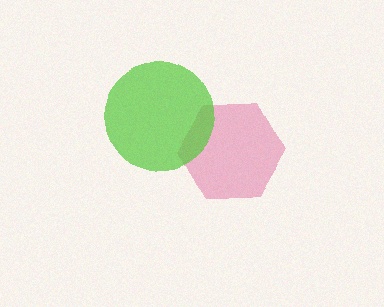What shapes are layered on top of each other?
The layered shapes are: a pink hexagon, a lime circle.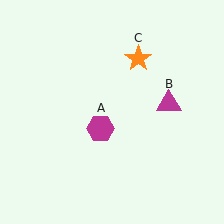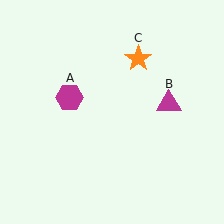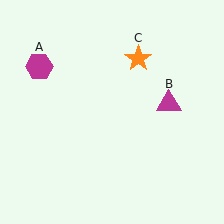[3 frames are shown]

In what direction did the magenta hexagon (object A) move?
The magenta hexagon (object A) moved up and to the left.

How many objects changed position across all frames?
1 object changed position: magenta hexagon (object A).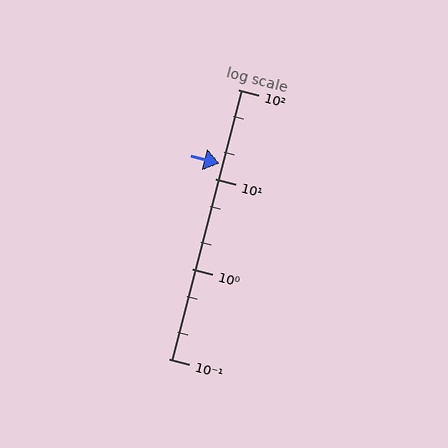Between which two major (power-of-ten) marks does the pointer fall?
The pointer is between 10 and 100.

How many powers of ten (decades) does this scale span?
The scale spans 3 decades, from 0.1 to 100.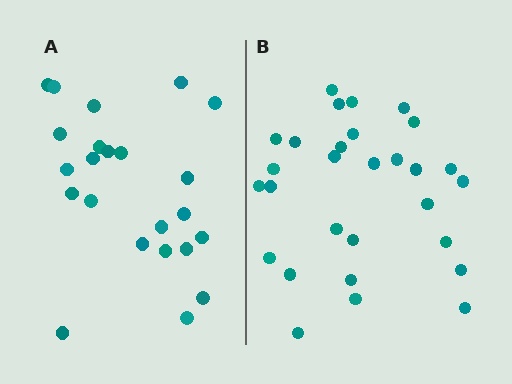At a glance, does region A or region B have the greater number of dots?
Region B (the right region) has more dots.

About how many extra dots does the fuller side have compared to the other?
Region B has about 6 more dots than region A.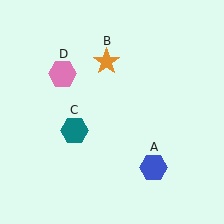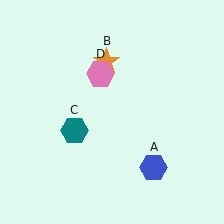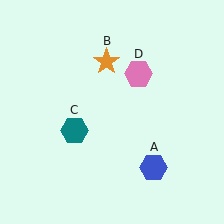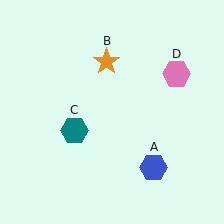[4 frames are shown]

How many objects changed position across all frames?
1 object changed position: pink hexagon (object D).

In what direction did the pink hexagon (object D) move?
The pink hexagon (object D) moved right.